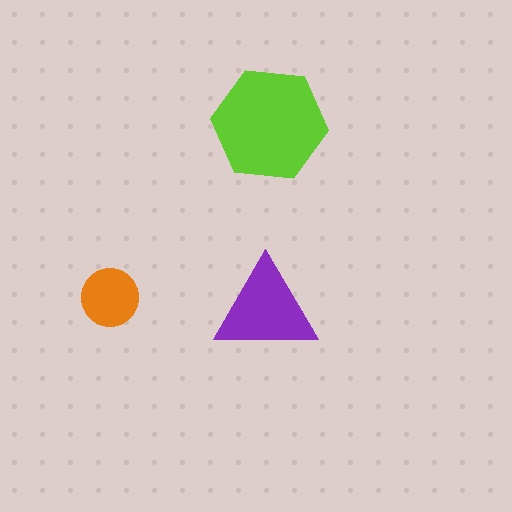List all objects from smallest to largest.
The orange circle, the purple triangle, the lime hexagon.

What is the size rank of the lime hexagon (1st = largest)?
1st.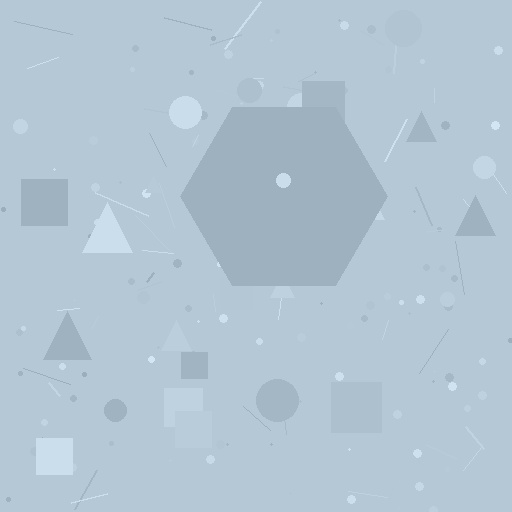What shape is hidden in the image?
A hexagon is hidden in the image.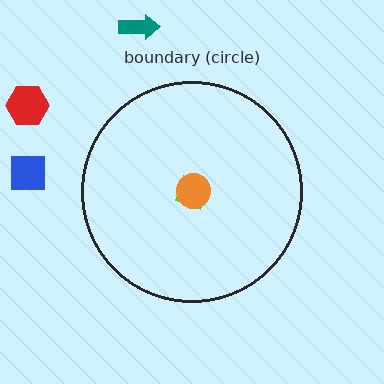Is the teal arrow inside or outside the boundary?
Outside.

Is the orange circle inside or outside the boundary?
Inside.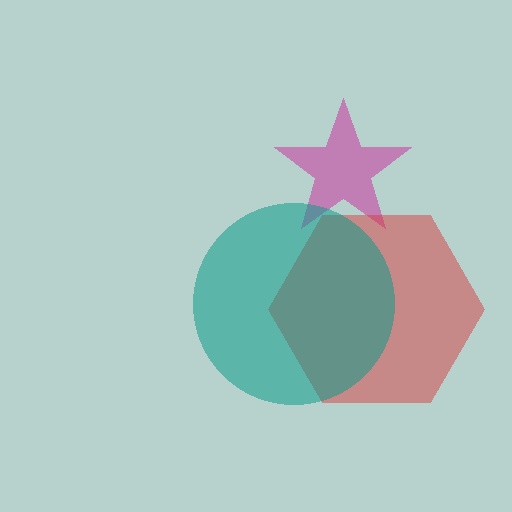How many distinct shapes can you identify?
There are 3 distinct shapes: a magenta star, a red hexagon, a teal circle.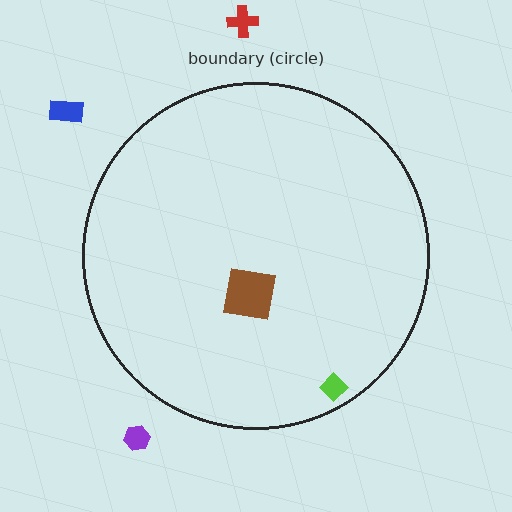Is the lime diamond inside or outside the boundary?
Inside.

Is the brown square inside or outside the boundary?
Inside.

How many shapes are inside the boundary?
2 inside, 3 outside.